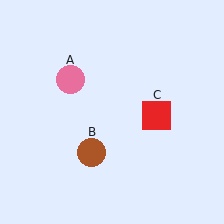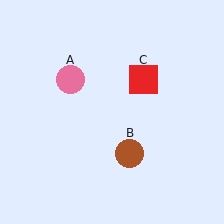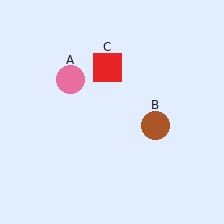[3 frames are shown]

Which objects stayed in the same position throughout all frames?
Pink circle (object A) remained stationary.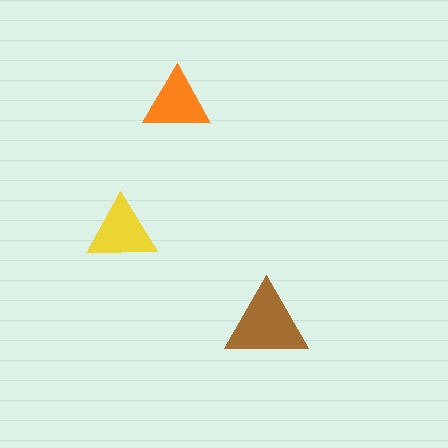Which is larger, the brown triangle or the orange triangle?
The brown one.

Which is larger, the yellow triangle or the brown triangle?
The brown one.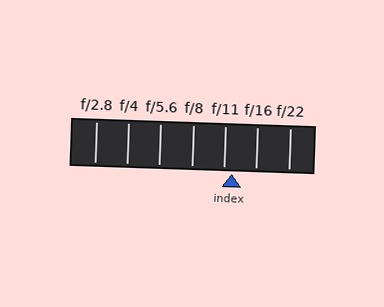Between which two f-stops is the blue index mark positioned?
The index mark is between f/11 and f/16.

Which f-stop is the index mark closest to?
The index mark is closest to f/11.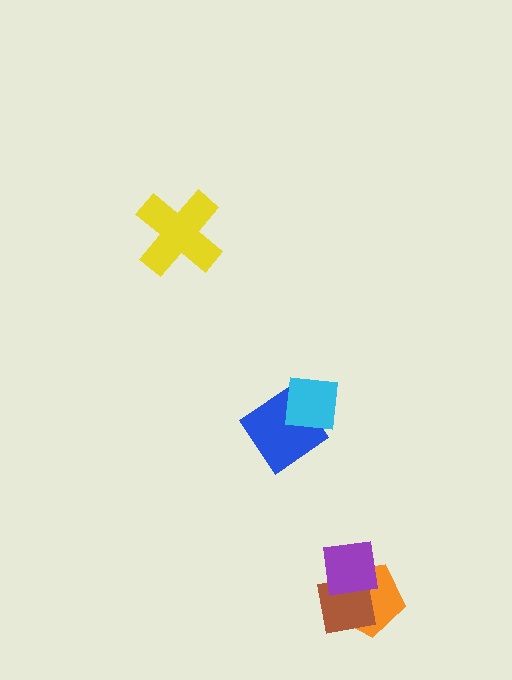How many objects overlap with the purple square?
2 objects overlap with the purple square.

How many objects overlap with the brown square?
2 objects overlap with the brown square.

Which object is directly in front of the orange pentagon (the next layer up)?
The brown square is directly in front of the orange pentagon.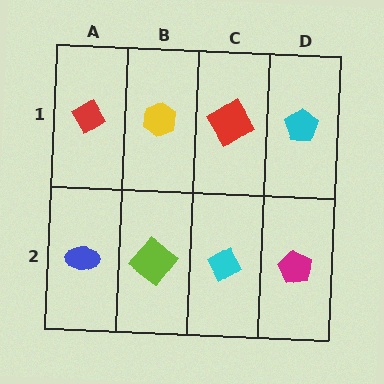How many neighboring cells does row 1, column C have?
3.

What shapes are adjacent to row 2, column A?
A red diamond (row 1, column A), a lime diamond (row 2, column B).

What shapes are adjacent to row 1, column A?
A blue ellipse (row 2, column A), a yellow hexagon (row 1, column B).